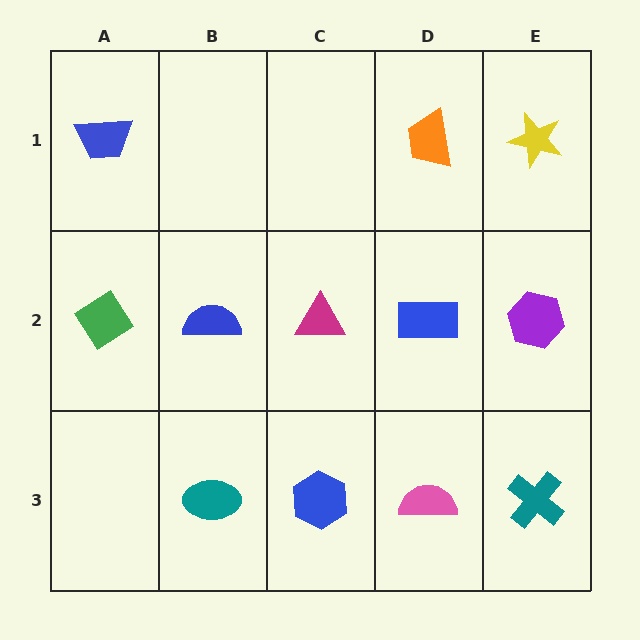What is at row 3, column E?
A teal cross.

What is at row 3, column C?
A blue hexagon.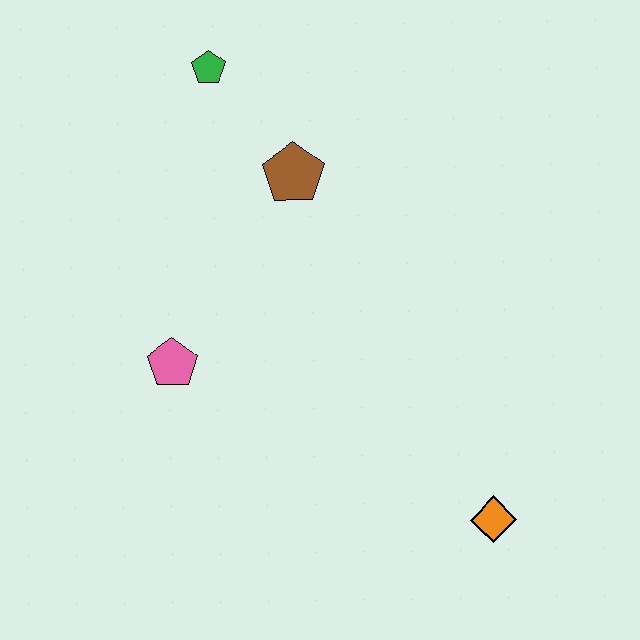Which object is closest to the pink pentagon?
The brown pentagon is closest to the pink pentagon.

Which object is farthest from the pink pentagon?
The orange diamond is farthest from the pink pentagon.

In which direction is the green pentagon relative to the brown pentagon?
The green pentagon is above the brown pentagon.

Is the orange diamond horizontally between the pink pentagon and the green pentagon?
No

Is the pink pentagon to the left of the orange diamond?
Yes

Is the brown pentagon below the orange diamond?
No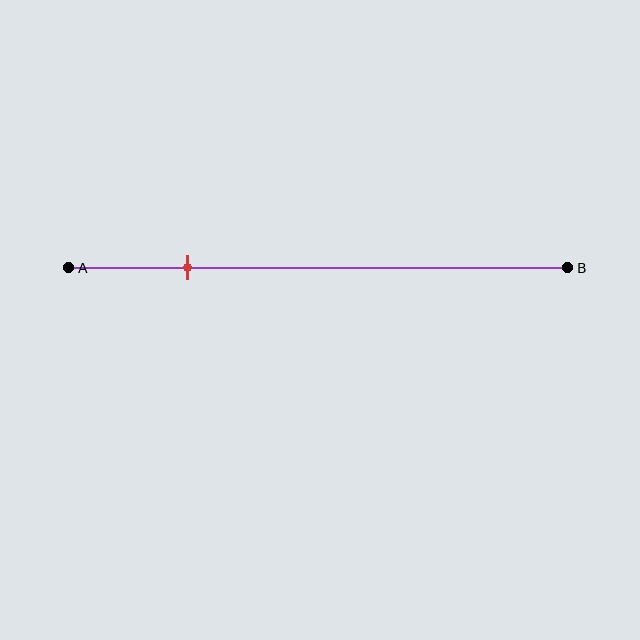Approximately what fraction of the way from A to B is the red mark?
The red mark is approximately 25% of the way from A to B.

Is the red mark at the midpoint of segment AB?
No, the mark is at about 25% from A, not at the 50% midpoint.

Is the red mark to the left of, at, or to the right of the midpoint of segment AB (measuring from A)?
The red mark is to the left of the midpoint of segment AB.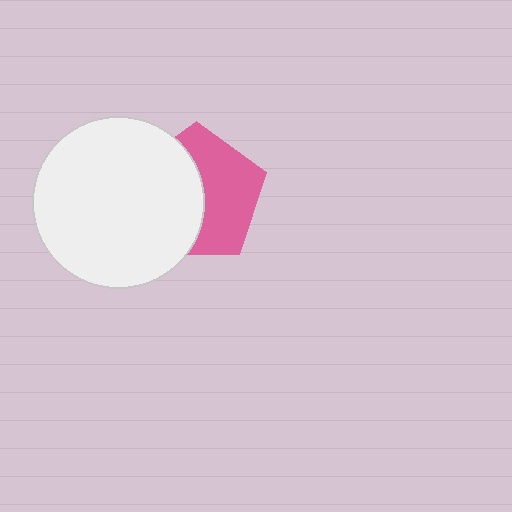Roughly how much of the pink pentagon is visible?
About half of it is visible (roughly 51%).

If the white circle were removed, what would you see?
You would see the complete pink pentagon.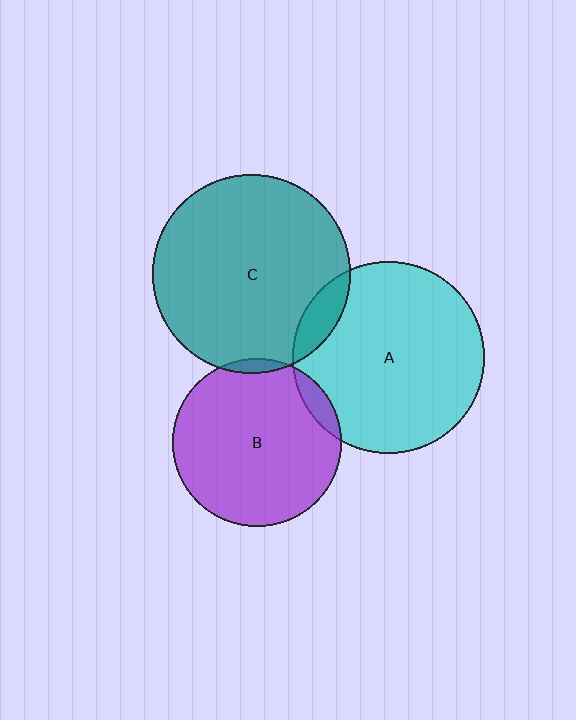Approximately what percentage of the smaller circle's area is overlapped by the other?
Approximately 5%.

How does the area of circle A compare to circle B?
Approximately 1.3 times.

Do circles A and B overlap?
Yes.